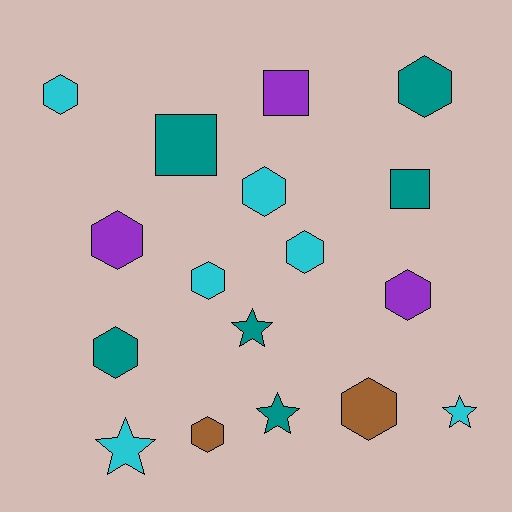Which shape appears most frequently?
Hexagon, with 10 objects.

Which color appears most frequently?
Teal, with 6 objects.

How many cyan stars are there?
There are 2 cyan stars.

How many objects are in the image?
There are 17 objects.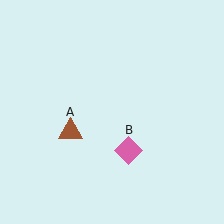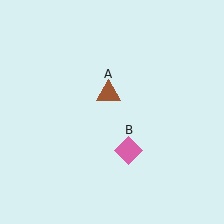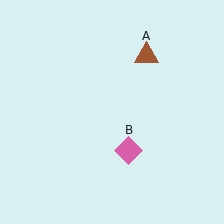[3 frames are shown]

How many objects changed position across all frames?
1 object changed position: brown triangle (object A).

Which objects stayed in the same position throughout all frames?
Pink diamond (object B) remained stationary.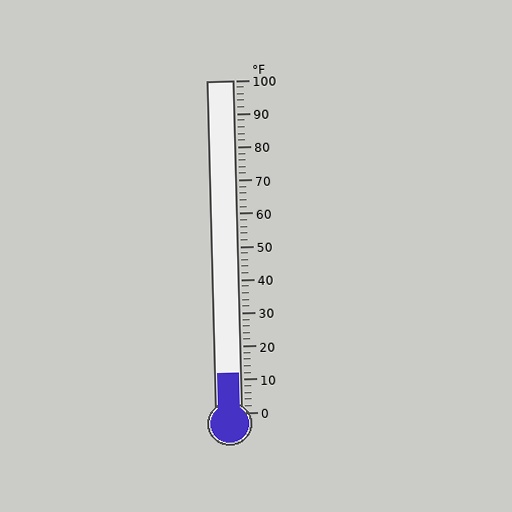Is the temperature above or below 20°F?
The temperature is below 20°F.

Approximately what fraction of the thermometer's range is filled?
The thermometer is filled to approximately 10% of its range.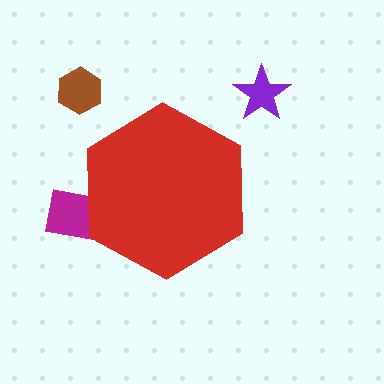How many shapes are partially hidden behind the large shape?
1 shape is partially hidden.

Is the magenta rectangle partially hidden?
Yes, the magenta rectangle is partially hidden behind the red hexagon.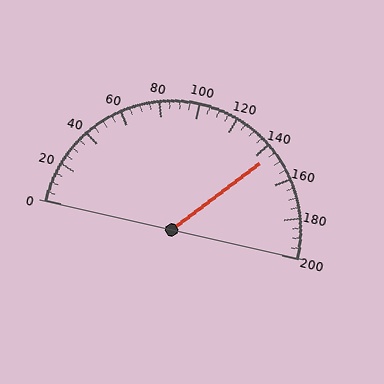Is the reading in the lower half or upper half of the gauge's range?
The reading is in the upper half of the range (0 to 200).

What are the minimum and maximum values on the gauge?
The gauge ranges from 0 to 200.